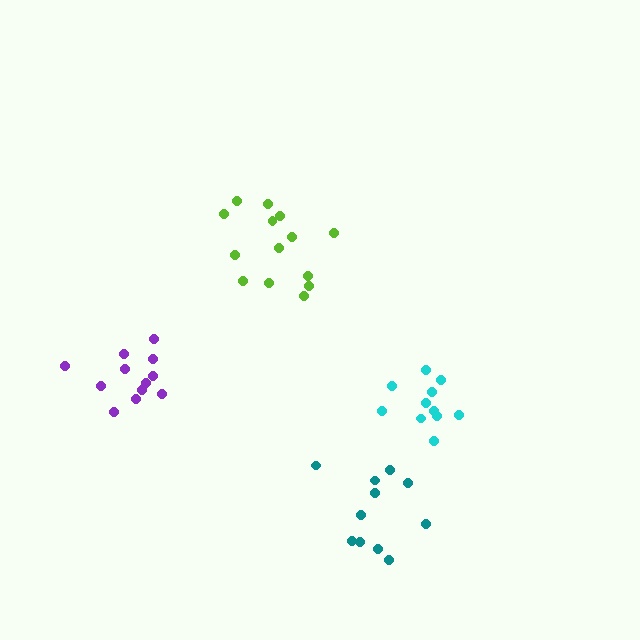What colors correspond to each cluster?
The clusters are colored: cyan, purple, teal, lime.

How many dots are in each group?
Group 1: 11 dots, Group 2: 12 dots, Group 3: 11 dots, Group 4: 14 dots (48 total).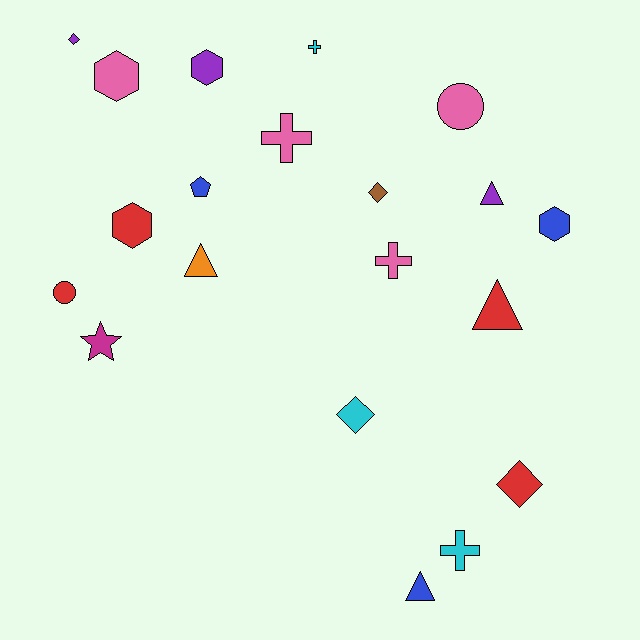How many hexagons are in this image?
There are 4 hexagons.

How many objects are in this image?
There are 20 objects.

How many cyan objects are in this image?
There are 3 cyan objects.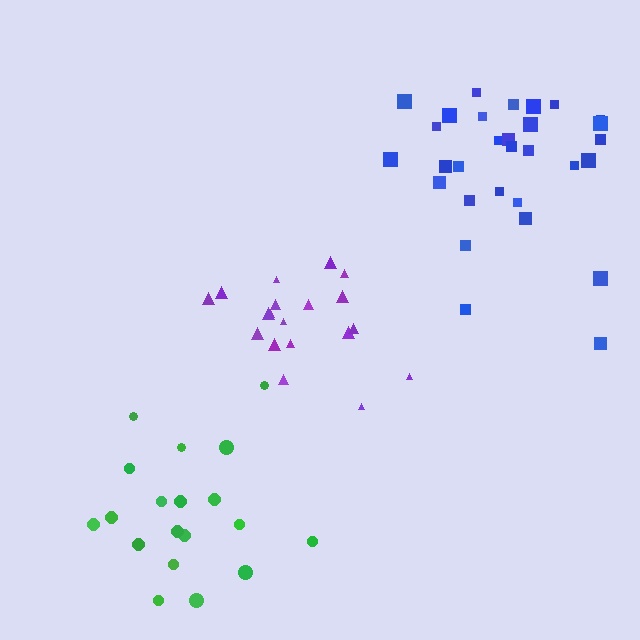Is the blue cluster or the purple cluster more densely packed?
Purple.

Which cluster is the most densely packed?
Purple.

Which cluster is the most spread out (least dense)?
Green.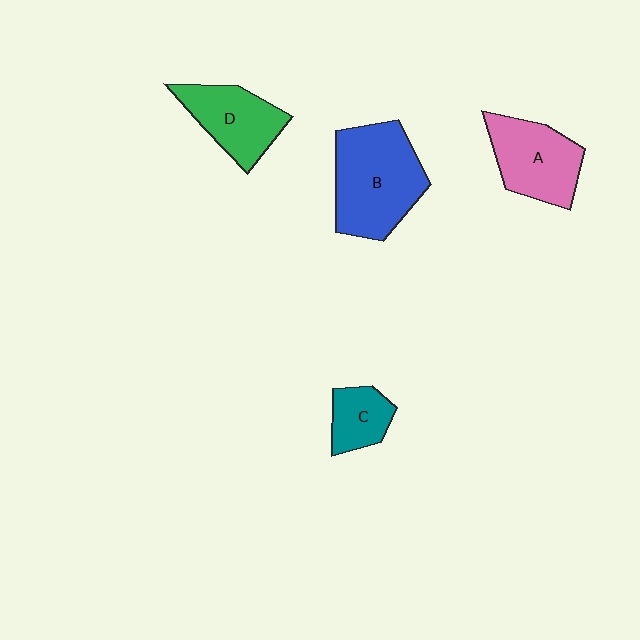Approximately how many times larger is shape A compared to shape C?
Approximately 1.8 times.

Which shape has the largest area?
Shape B (blue).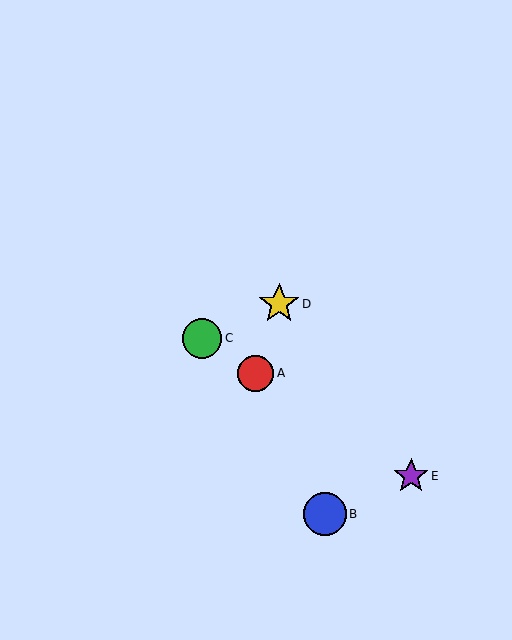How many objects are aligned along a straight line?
3 objects (A, C, E) are aligned along a straight line.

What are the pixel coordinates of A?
Object A is at (255, 373).